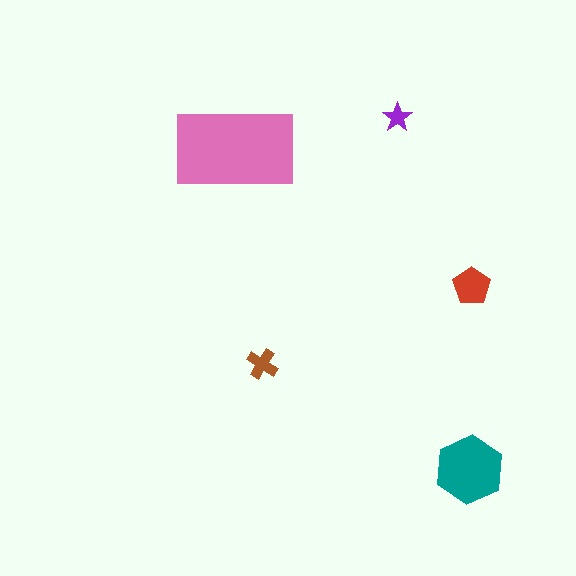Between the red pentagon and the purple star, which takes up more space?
The red pentagon.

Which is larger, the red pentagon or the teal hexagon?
The teal hexagon.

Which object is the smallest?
The purple star.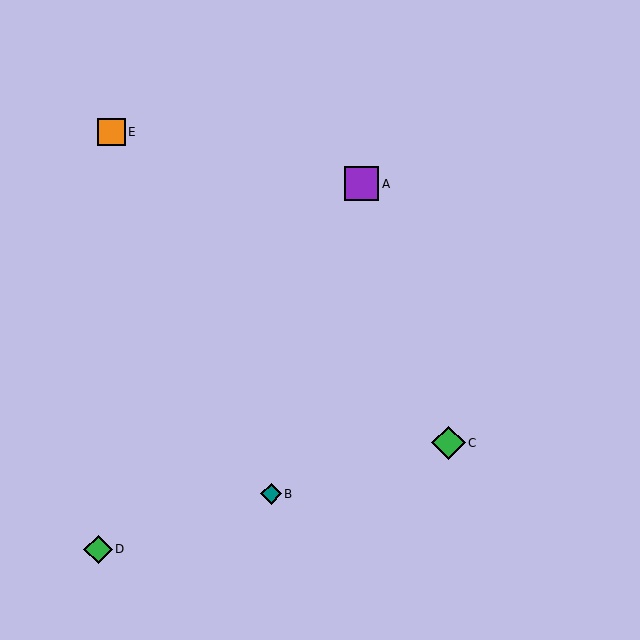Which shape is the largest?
The purple square (labeled A) is the largest.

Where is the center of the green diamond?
The center of the green diamond is at (448, 443).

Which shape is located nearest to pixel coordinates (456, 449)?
The green diamond (labeled C) at (448, 443) is nearest to that location.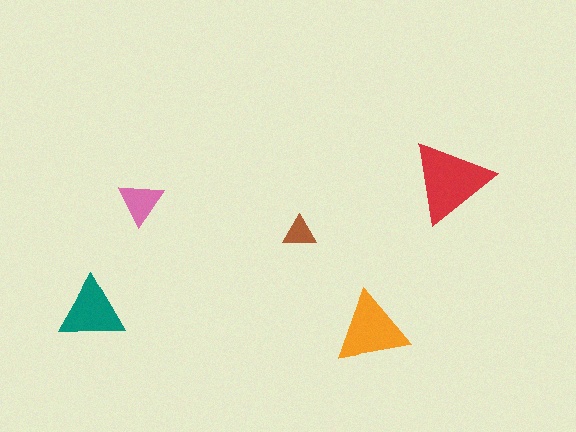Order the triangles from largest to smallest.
the red one, the orange one, the teal one, the pink one, the brown one.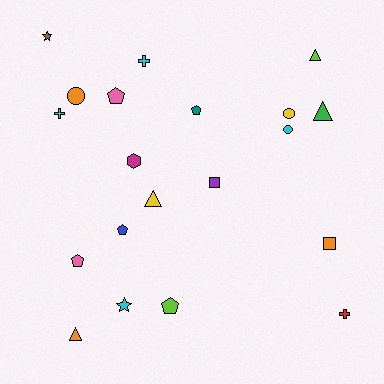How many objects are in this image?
There are 20 objects.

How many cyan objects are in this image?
There are 4 cyan objects.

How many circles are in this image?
There are 3 circles.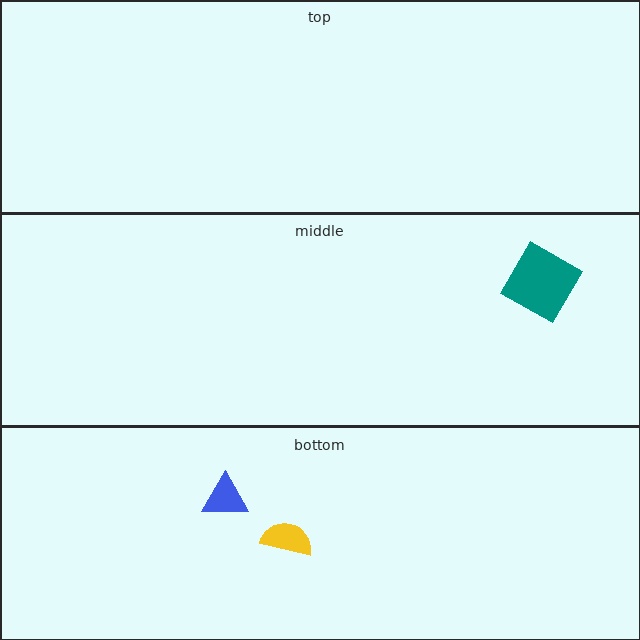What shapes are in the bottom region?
The yellow semicircle, the blue triangle.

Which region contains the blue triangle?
The bottom region.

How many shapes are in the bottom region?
2.